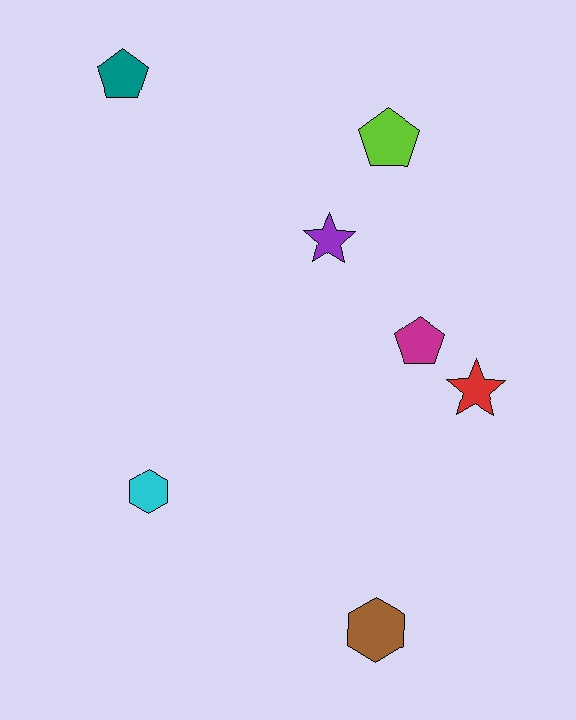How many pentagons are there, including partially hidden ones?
There are 3 pentagons.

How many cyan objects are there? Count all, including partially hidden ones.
There is 1 cyan object.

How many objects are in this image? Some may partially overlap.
There are 7 objects.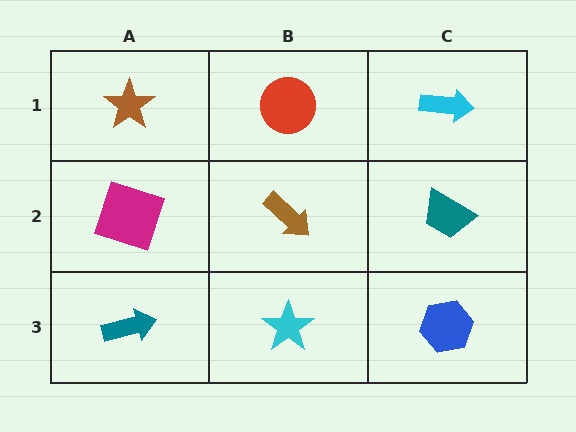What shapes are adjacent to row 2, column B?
A red circle (row 1, column B), a cyan star (row 3, column B), a magenta square (row 2, column A), a teal trapezoid (row 2, column C).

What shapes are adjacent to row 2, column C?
A cyan arrow (row 1, column C), a blue hexagon (row 3, column C), a brown arrow (row 2, column B).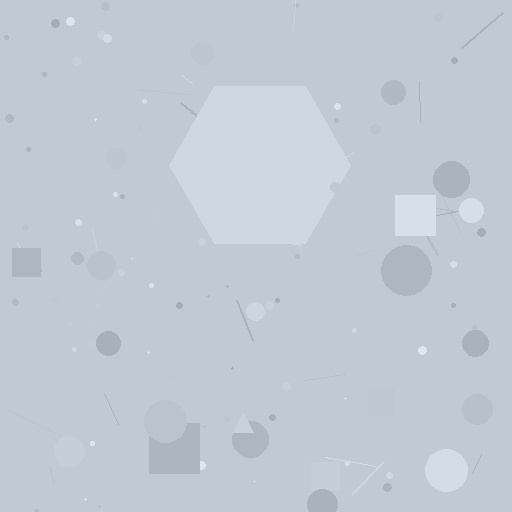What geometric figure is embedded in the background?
A hexagon is embedded in the background.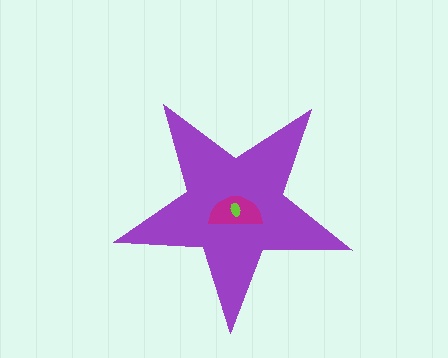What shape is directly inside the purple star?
The magenta semicircle.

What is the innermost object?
The lime ellipse.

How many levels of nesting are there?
3.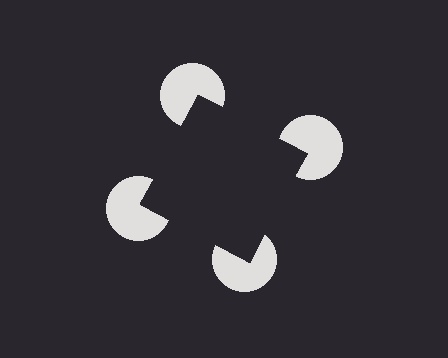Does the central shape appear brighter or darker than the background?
It typically appears slightly darker than the background, even though no actual brightness change is drawn.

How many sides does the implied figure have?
4 sides.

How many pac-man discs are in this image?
There are 4 — one at each vertex of the illusory square.